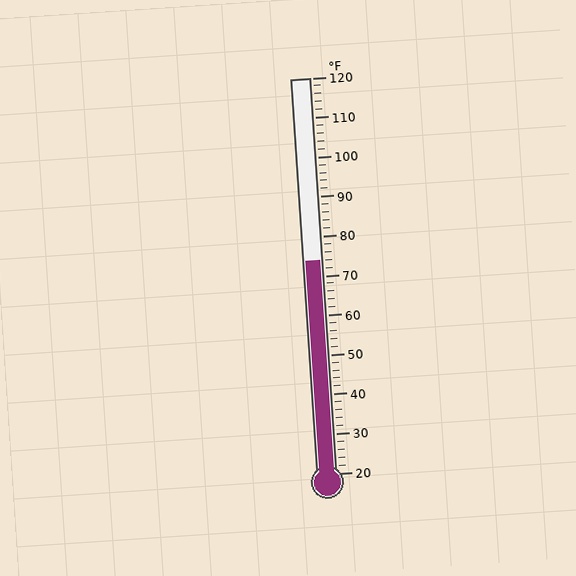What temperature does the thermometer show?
The thermometer shows approximately 74°F.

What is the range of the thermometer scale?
The thermometer scale ranges from 20°F to 120°F.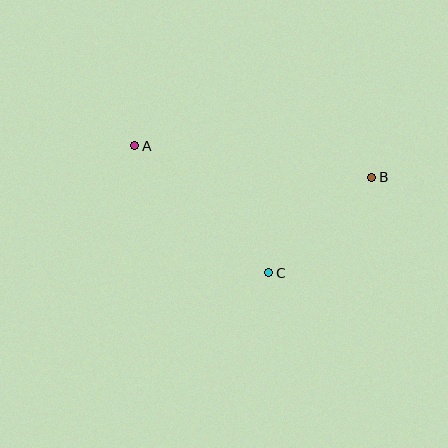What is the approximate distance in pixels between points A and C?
The distance between A and C is approximately 185 pixels.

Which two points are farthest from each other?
Points A and B are farthest from each other.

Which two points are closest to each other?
Points B and C are closest to each other.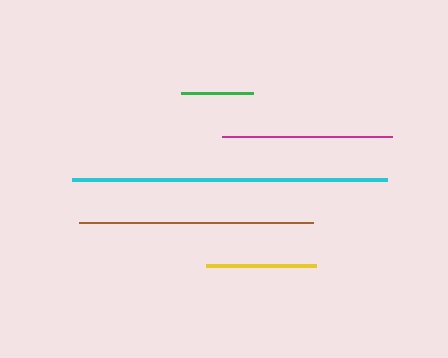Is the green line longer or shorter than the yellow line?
The yellow line is longer than the green line.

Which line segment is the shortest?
The green line is the shortest at approximately 72 pixels.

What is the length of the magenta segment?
The magenta segment is approximately 169 pixels long.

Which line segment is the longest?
The cyan line is the longest at approximately 316 pixels.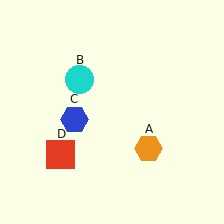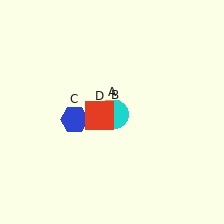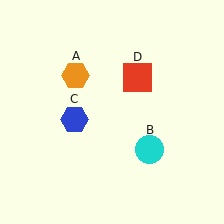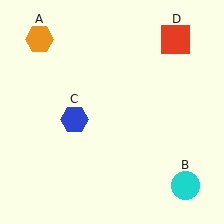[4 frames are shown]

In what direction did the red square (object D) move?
The red square (object D) moved up and to the right.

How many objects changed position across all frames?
3 objects changed position: orange hexagon (object A), cyan circle (object B), red square (object D).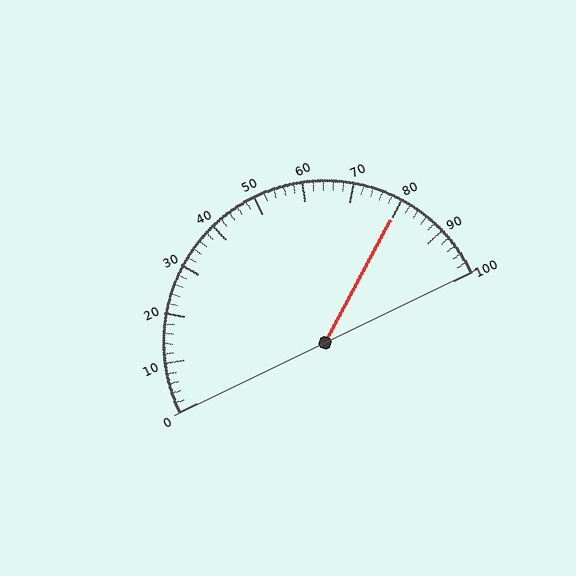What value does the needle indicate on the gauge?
The needle indicates approximately 80.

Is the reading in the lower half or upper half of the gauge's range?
The reading is in the upper half of the range (0 to 100).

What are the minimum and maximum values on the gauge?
The gauge ranges from 0 to 100.